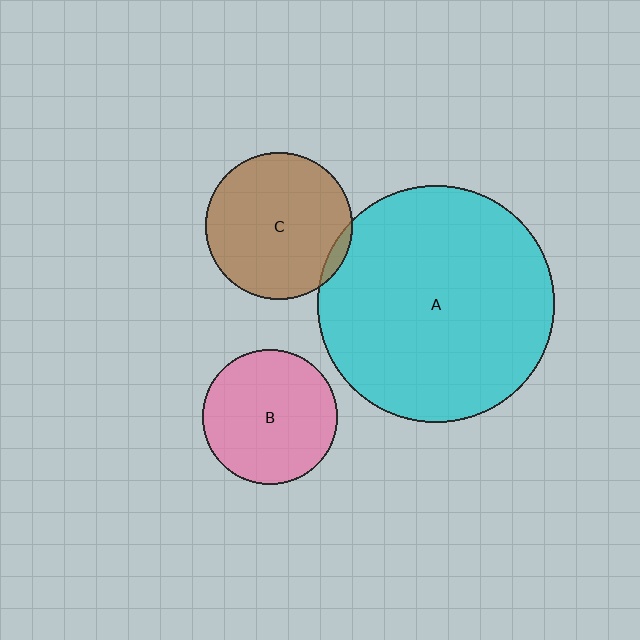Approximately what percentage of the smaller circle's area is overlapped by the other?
Approximately 5%.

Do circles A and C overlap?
Yes.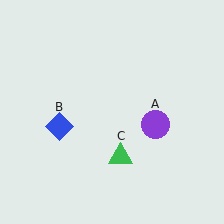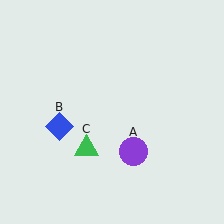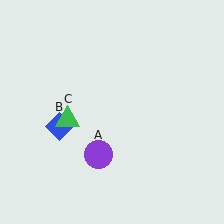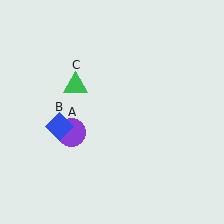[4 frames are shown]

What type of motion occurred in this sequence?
The purple circle (object A), green triangle (object C) rotated clockwise around the center of the scene.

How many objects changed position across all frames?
2 objects changed position: purple circle (object A), green triangle (object C).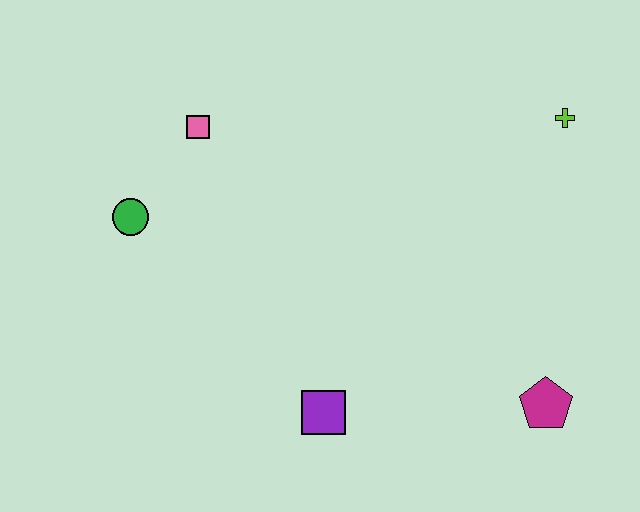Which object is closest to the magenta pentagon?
The purple square is closest to the magenta pentagon.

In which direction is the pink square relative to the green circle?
The pink square is above the green circle.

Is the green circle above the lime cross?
No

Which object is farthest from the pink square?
The magenta pentagon is farthest from the pink square.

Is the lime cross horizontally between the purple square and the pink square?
No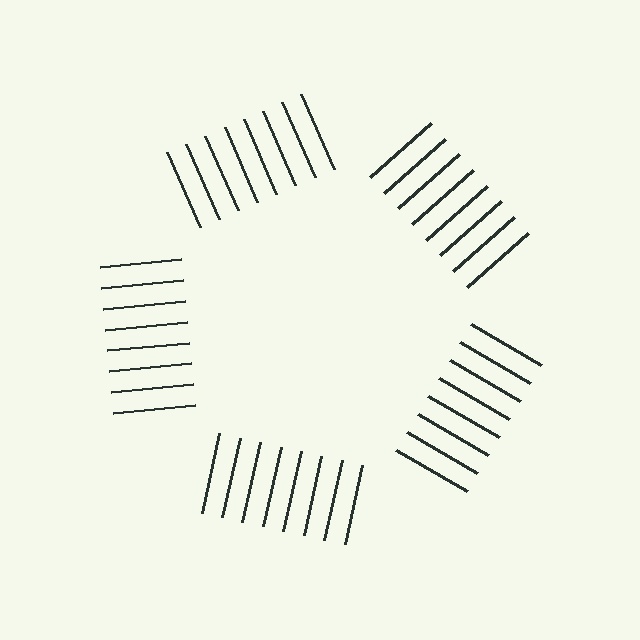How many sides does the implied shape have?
5 sides — the line-ends trace a pentagon.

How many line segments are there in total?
40 — 8 along each of the 5 edges.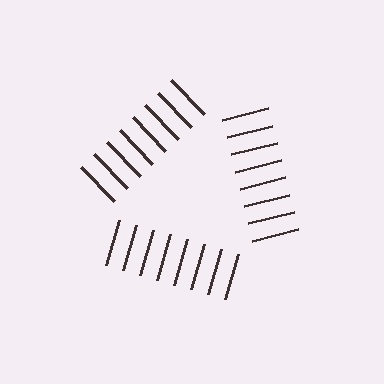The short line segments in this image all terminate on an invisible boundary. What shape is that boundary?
An illusory triangle — the line segments terminate on its edges but no continuous stroke is drawn.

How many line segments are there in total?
24 — 8 along each of the 3 edges.